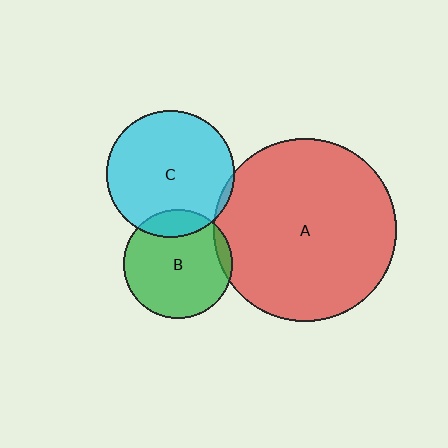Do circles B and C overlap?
Yes.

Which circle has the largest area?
Circle A (red).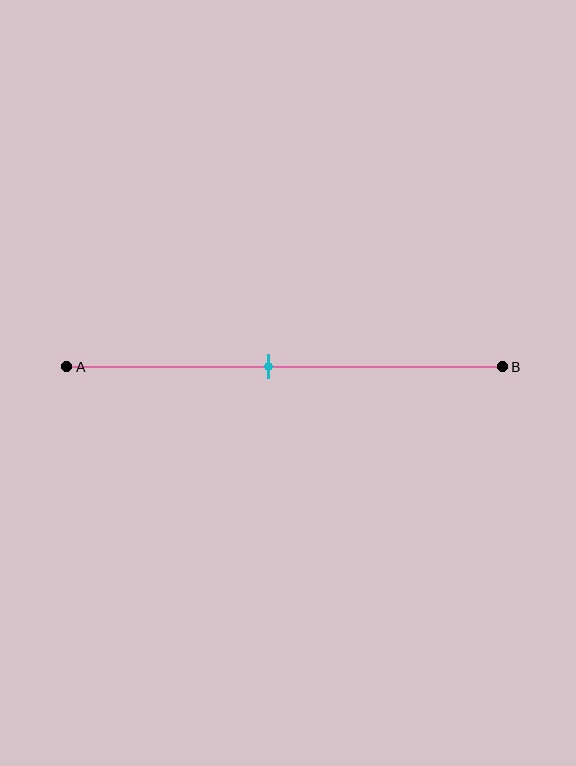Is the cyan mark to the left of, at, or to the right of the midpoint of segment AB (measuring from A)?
The cyan mark is to the left of the midpoint of segment AB.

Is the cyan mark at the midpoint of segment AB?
No, the mark is at about 45% from A, not at the 50% midpoint.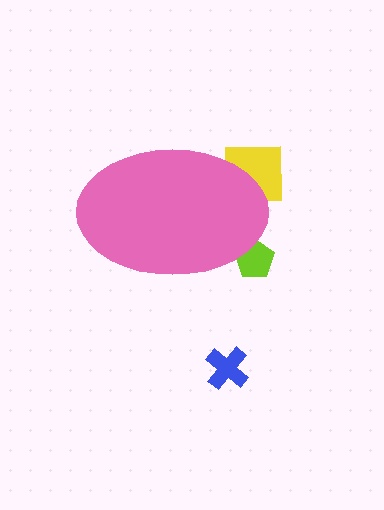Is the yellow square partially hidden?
Yes, the yellow square is partially hidden behind the pink ellipse.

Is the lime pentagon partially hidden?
Yes, the lime pentagon is partially hidden behind the pink ellipse.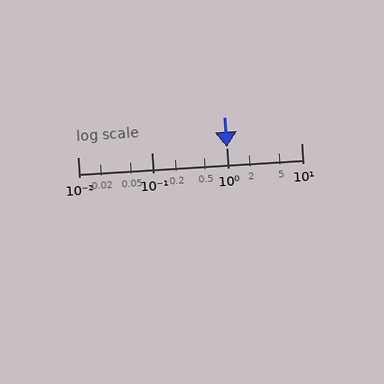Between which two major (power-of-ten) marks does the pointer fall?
The pointer is between 1 and 10.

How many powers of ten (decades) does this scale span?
The scale spans 3 decades, from 0.01 to 10.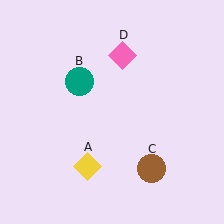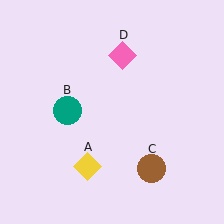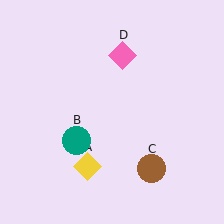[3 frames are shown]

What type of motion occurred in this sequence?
The teal circle (object B) rotated counterclockwise around the center of the scene.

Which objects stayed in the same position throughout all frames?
Yellow diamond (object A) and brown circle (object C) and pink diamond (object D) remained stationary.